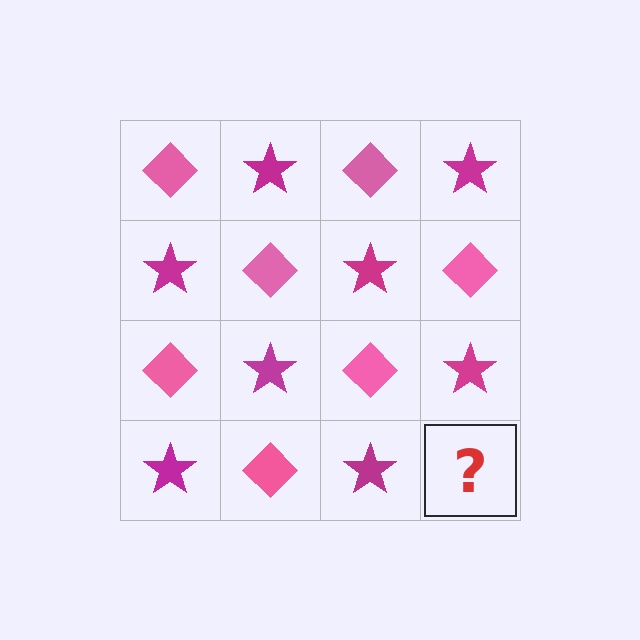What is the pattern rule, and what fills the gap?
The rule is that it alternates pink diamond and magenta star in a checkerboard pattern. The gap should be filled with a pink diamond.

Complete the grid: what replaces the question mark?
The question mark should be replaced with a pink diamond.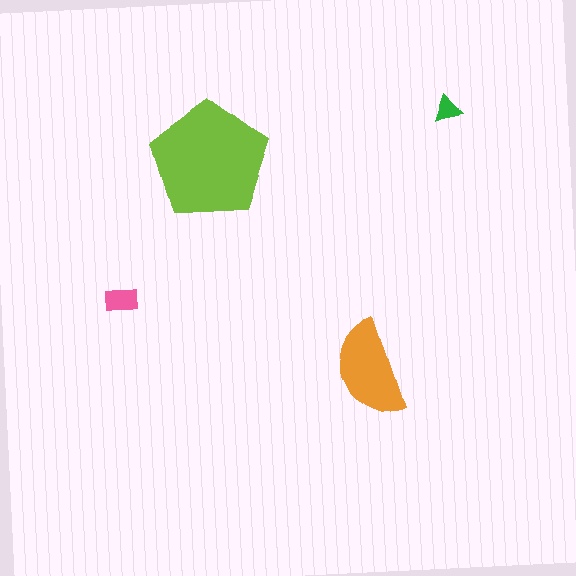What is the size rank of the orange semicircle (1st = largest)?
2nd.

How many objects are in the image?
There are 4 objects in the image.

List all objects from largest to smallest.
The lime pentagon, the orange semicircle, the pink rectangle, the green triangle.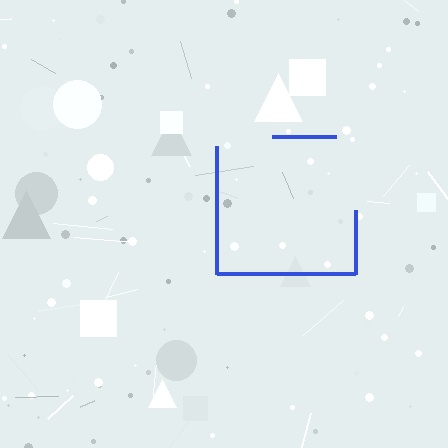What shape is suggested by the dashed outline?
The dashed outline suggests a square.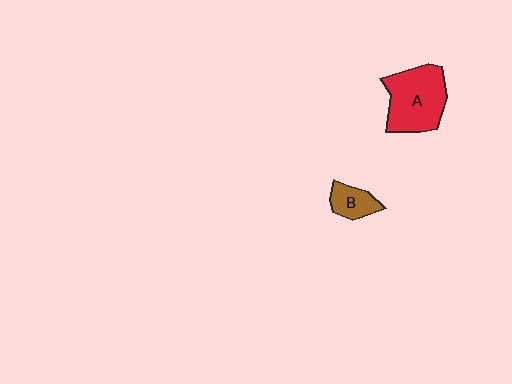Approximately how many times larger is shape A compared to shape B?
Approximately 2.6 times.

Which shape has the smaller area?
Shape B (brown).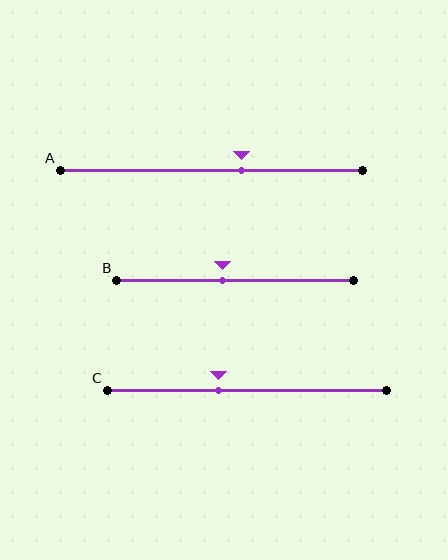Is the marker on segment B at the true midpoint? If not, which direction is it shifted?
No, the marker on segment B is shifted to the left by about 5% of the segment length.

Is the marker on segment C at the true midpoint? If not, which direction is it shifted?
No, the marker on segment C is shifted to the left by about 10% of the segment length.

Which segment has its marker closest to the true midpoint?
Segment B has its marker closest to the true midpoint.